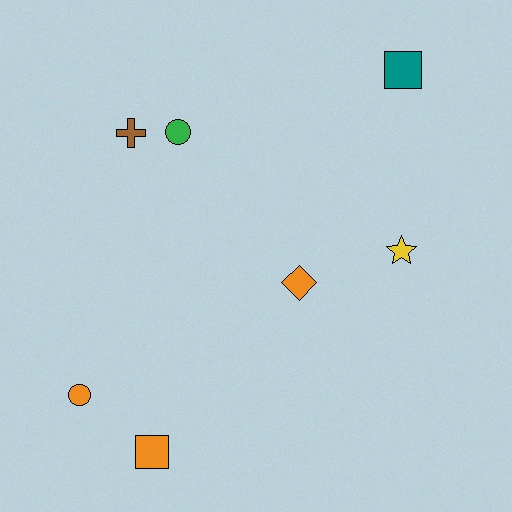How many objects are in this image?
There are 7 objects.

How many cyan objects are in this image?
There are no cyan objects.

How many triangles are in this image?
There are no triangles.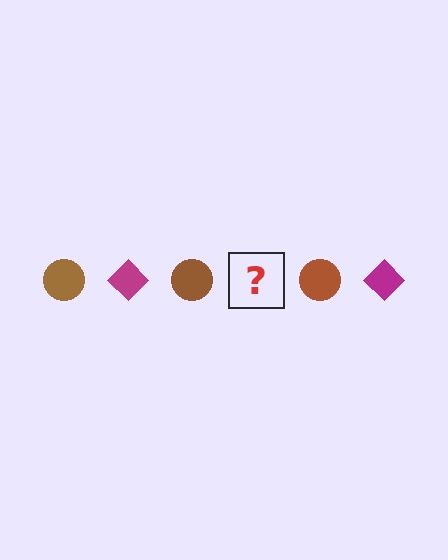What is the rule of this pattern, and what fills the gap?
The rule is that the pattern alternates between brown circle and magenta diamond. The gap should be filled with a magenta diamond.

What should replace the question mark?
The question mark should be replaced with a magenta diamond.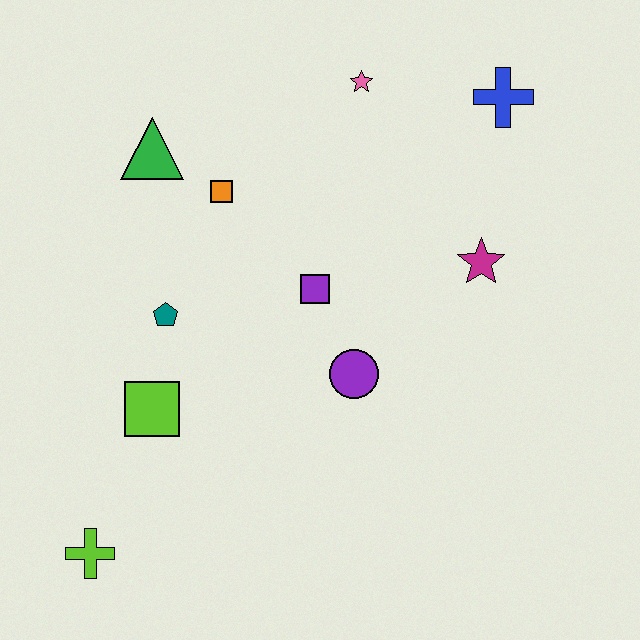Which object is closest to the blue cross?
The pink star is closest to the blue cross.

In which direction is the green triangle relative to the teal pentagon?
The green triangle is above the teal pentagon.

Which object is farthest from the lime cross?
The blue cross is farthest from the lime cross.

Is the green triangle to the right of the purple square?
No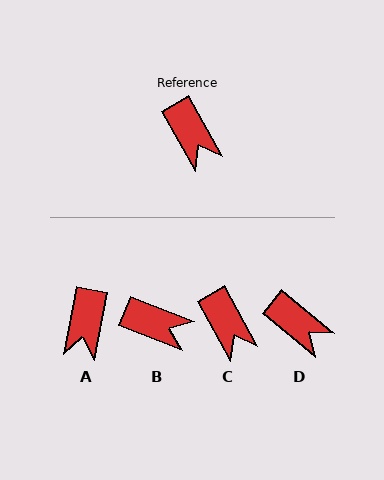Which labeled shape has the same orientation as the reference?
C.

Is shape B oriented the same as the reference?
No, it is off by about 39 degrees.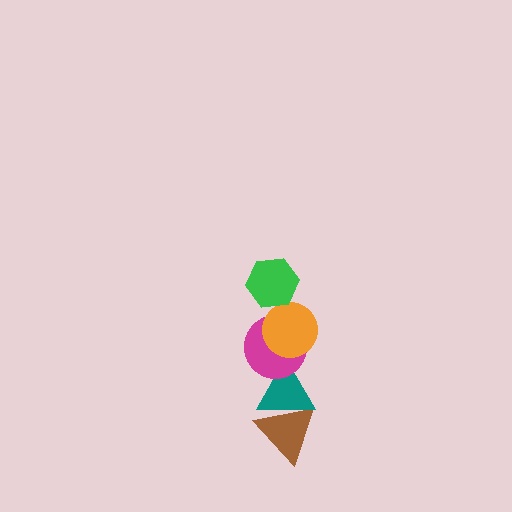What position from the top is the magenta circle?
The magenta circle is 3rd from the top.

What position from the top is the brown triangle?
The brown triangle is 5th from the top.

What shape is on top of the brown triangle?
The teal triangle is on top of the brown triangle.